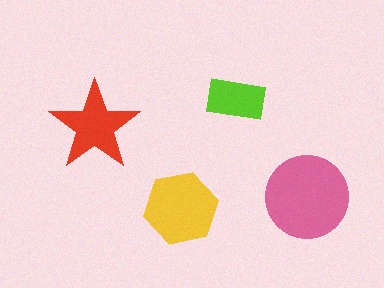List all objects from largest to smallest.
The pink circle, the yellow hexagon, the red star, the lime rectangle.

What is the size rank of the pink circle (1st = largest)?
1st.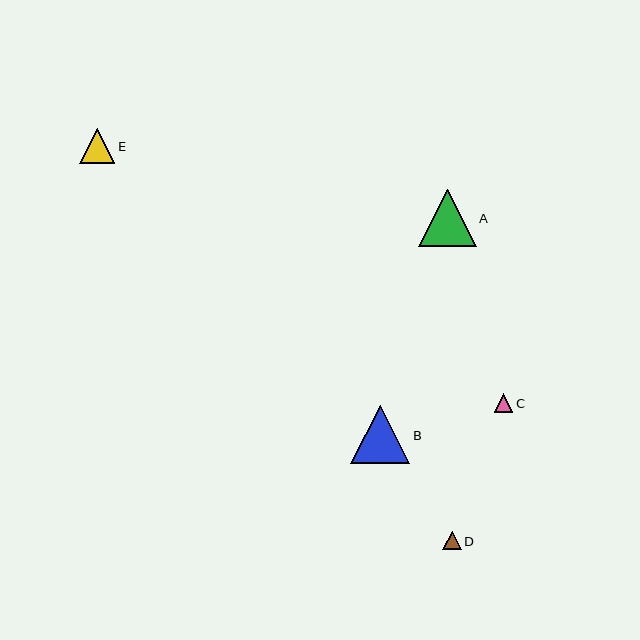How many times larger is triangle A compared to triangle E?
Triangle A is approximately 1.7 times the size of triangle E.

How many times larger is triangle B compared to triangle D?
Triangle B is approximately 3.2 times the size of triangle D.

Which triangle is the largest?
Triangle B is the largest with a size of approximately 59 pixels.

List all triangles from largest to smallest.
From largest to smallest: B, A, E, C, D.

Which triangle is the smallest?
Triangle D is the smallest with a size of approximately 18 pixels.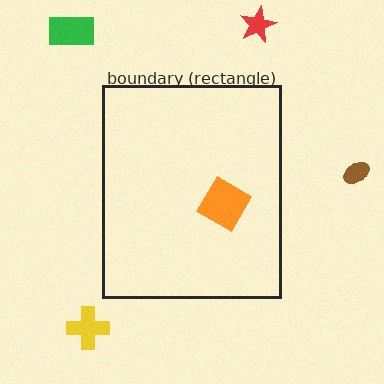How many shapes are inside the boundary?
1 inside, 4 outside.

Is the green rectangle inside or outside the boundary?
Outside.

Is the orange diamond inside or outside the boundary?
Inside.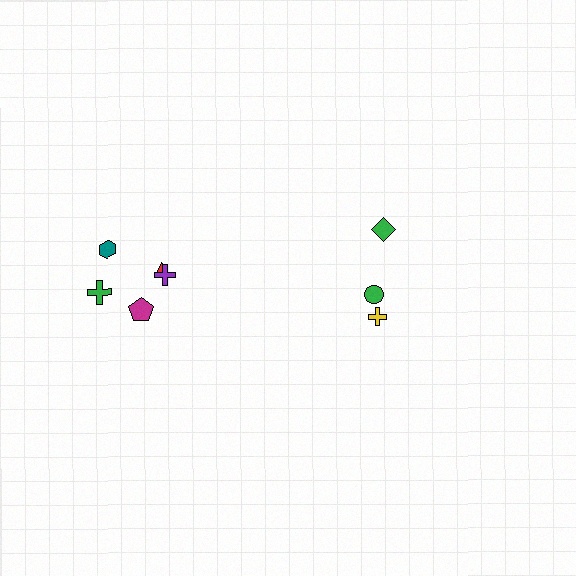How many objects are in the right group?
There are 3 objects.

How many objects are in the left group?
There are 5 objects.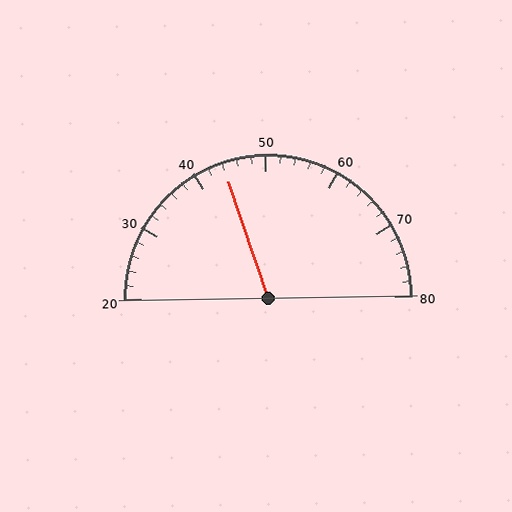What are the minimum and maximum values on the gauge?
The gauge ranges from 20 to 80.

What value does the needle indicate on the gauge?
The needle indicates approximately 44.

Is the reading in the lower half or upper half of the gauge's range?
The reading is in the lower half of the range (20 to 80).